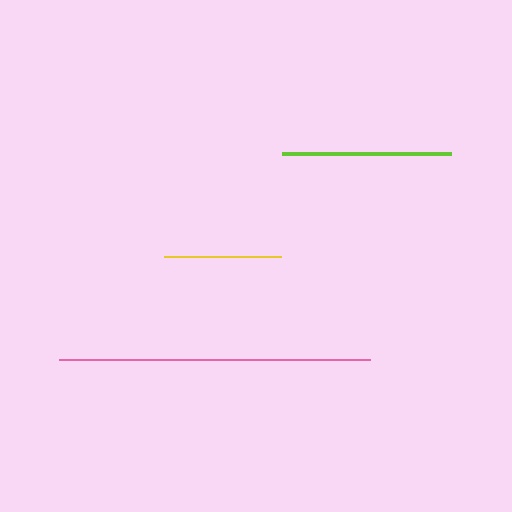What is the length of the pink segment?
The pink segment is approximately 311 pixels long.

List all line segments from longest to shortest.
From longest to shortest: pink, lime, yellow.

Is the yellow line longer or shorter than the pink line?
The pink line is longer than the yellow line.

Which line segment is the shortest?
The yellow line is the shortest at approximately 117 pixels.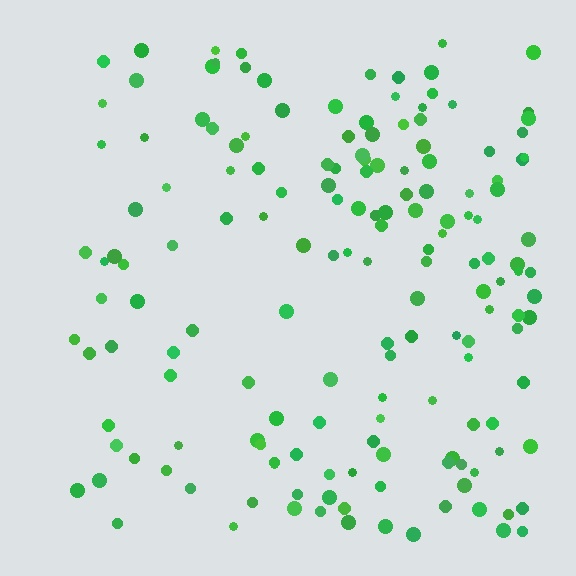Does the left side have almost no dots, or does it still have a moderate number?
Still a moderate number, just noticeably fewer than the right.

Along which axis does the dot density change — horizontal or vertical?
Horizontal.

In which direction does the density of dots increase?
From left to right, with the right side densest.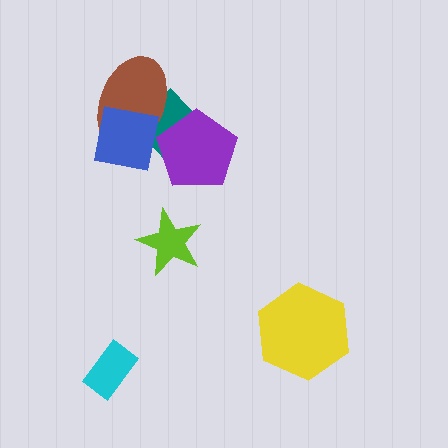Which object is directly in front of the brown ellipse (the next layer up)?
The blue square is directly in front of the brown ellipse.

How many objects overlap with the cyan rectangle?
0 objects overlap with the cyan rectangle.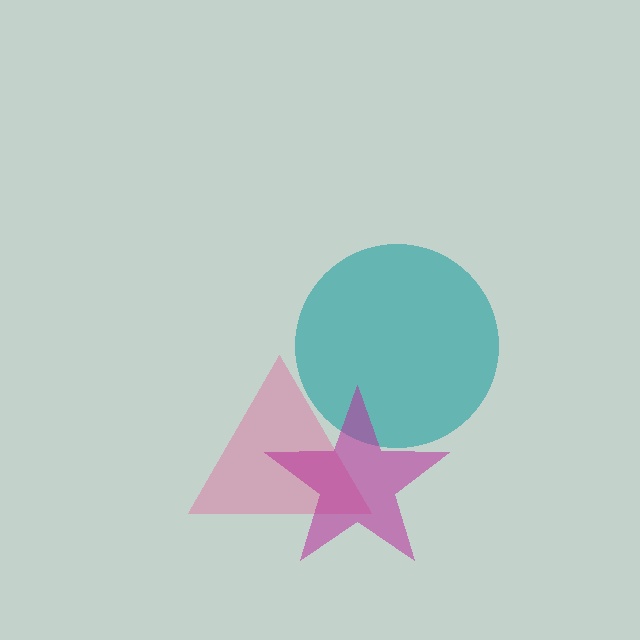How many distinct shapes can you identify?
There are 3 distinct shapes: a teal circle, a pink triangle, a magenta star.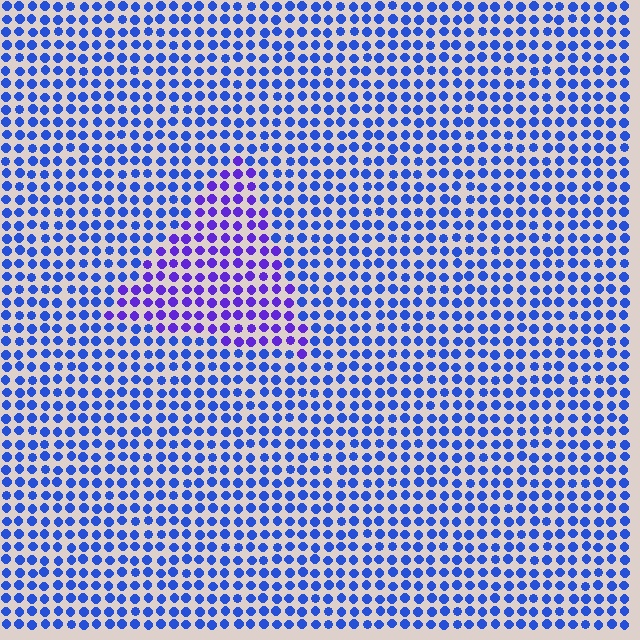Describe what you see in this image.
The image is filled with small blue elements in a uniform arrangement. A triangle-shaped region is visible where the elements are tinted to a slightly different hue, forming a subtle color boundary.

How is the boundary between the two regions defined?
The boundary is defined purely by a slight shift in hue (about 35 degrees). Spacing, size, and orientation are identical on both sides.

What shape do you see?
I see a triangle.